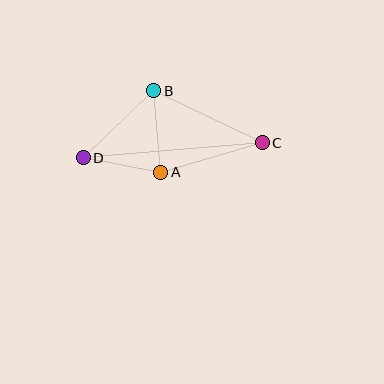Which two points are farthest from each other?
Points C and D are farthest from each other.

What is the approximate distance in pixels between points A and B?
The distance between A and B is approximately 82 pixels.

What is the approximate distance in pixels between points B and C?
The distance between B and C is approximately 121 pixels.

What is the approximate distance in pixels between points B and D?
The distance between B and D is approximately 98 pixels.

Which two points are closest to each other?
Points A and D are closest to each other.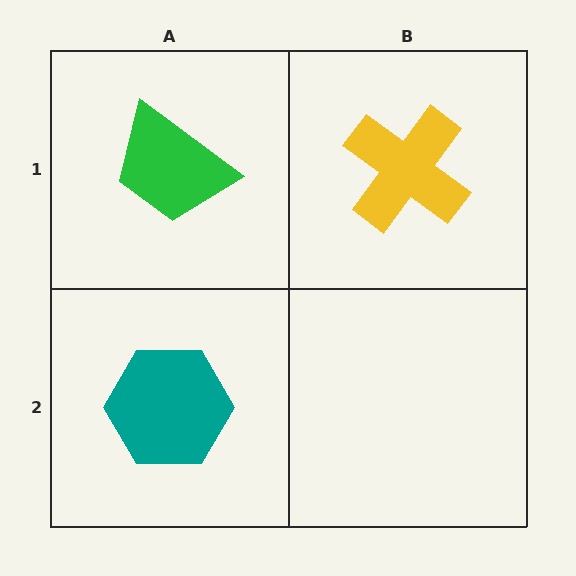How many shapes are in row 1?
2 shapes.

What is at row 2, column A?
A teal hexagon.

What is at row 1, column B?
A yellow cross.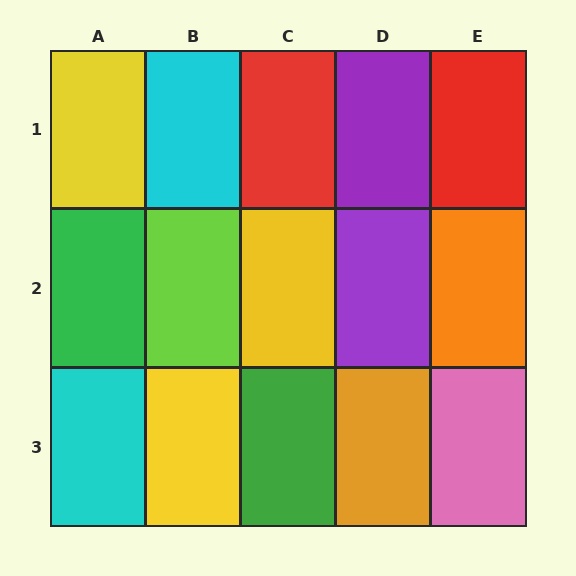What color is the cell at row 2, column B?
Lime.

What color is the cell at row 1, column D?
Purple.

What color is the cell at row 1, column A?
Yellow.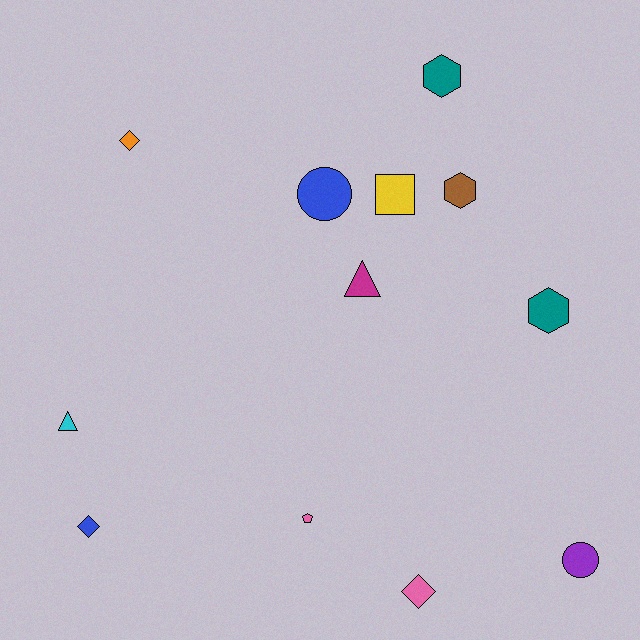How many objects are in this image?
There are 12 objects.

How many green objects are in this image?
There are no green objects.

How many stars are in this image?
There are no stars.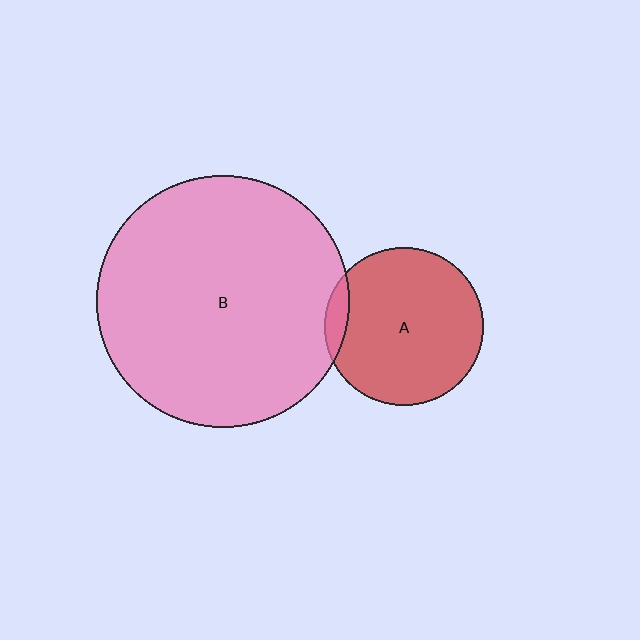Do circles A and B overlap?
Yes.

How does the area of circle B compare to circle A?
Approximately 2.5 times.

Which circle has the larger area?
Circle B (pink).